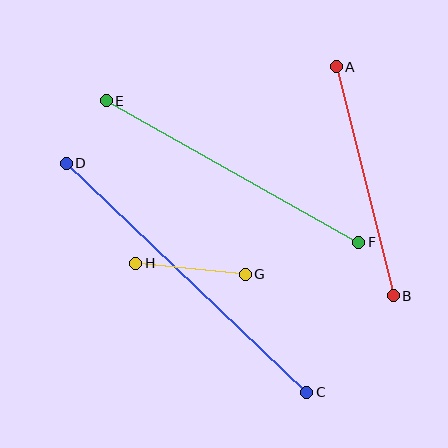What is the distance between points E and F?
The distance is approximately 289 pixels.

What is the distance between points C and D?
The distance is approximately 332 pixels.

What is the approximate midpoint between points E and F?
The midpoint is at approximately (233, 171) pixels.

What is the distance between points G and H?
The distance is approximately 110 pixels.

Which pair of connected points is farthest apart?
Points C and D are farthest apart.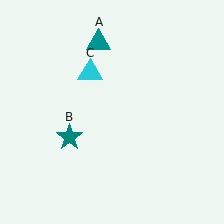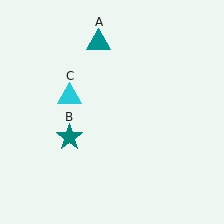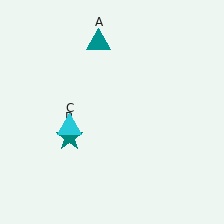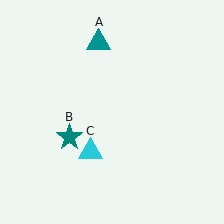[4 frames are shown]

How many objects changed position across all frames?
1 object changed position: cyan triangle (object C).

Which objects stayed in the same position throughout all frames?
Teal triangle (object A) and teal star (object B) remained stationary.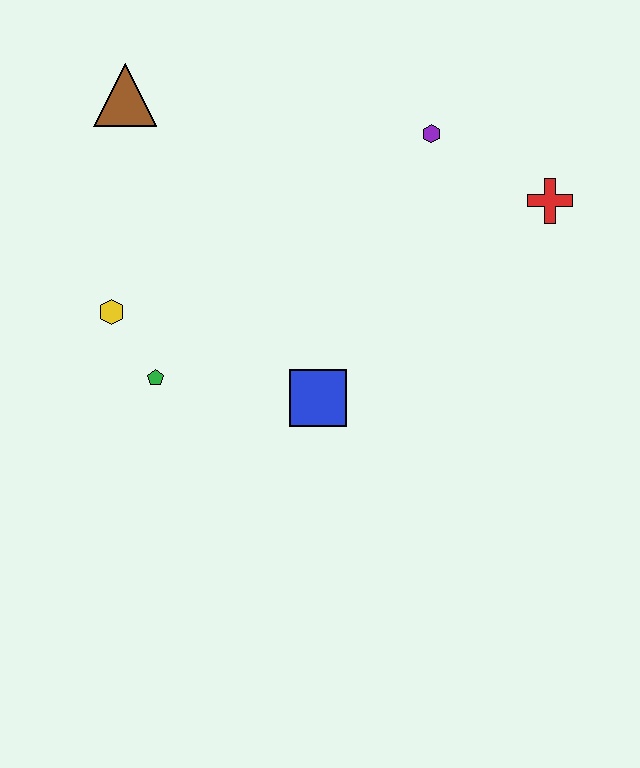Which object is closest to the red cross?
The purple hexagon is closest to the red cross.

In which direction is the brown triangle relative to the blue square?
The brown triangle is above the blue square.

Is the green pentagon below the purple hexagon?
Yes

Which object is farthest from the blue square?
The brown triangle is farthest from the blue square.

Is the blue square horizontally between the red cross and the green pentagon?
Yes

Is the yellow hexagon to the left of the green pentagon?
Yes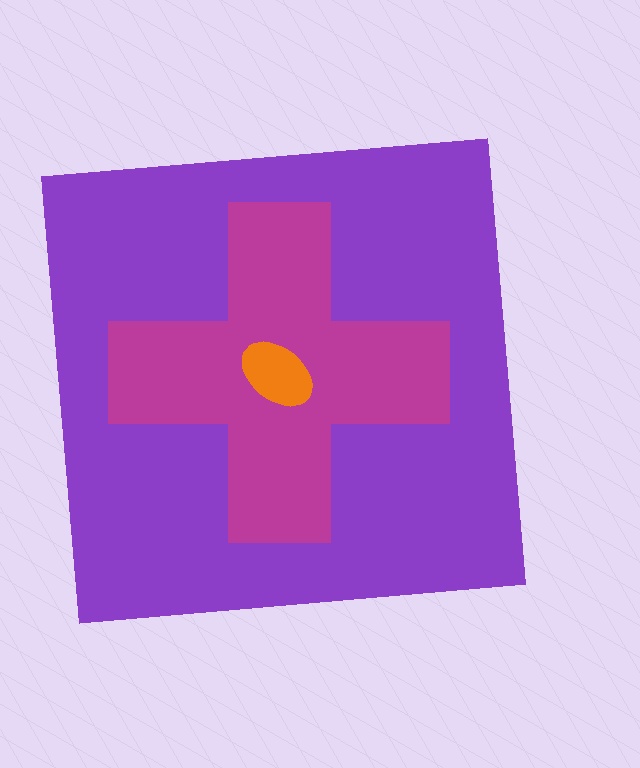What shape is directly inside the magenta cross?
The orange ellipse.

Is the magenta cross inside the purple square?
Yes.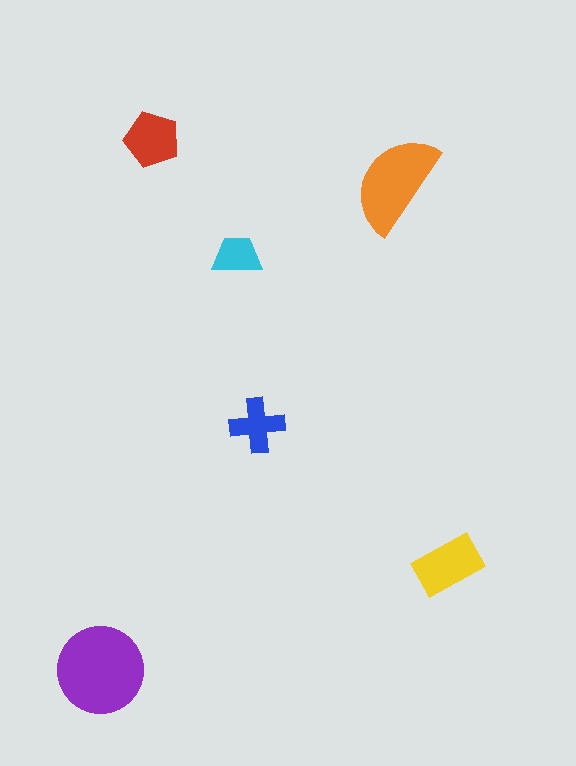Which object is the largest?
The purple circle.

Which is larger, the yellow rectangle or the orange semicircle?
The orange semicircle.